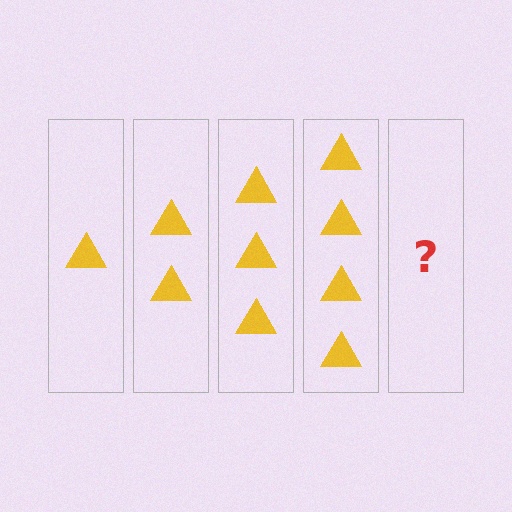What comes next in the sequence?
The next element should be 5 triangles.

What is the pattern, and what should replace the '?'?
The pattern is that each step adds one more triangle. The '?' should be 5 triangles.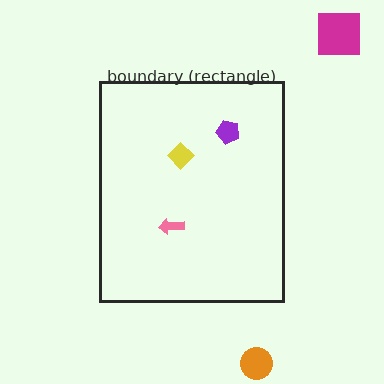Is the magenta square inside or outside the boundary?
Outside.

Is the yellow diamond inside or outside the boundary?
Inside.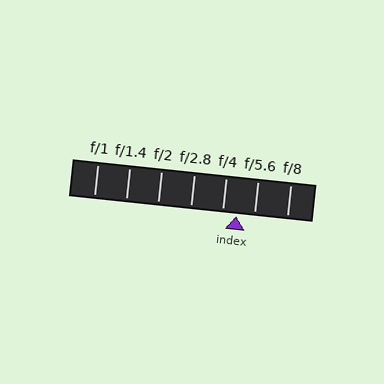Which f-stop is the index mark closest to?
The index mark is closest to f/4.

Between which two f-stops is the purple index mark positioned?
The index mark is between f/4 and f/5.6.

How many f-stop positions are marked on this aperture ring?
There are 7 f-stop positions marked.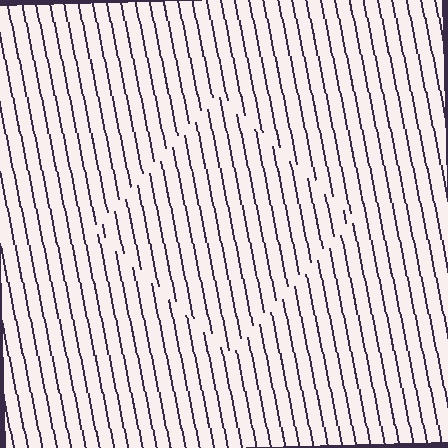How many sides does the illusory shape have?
4 sides — the line-ends trace a square.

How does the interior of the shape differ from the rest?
The interior of the shape contains the same grating, shifted by half a period — the contour is defined by the phase discontinuity where line-ends from the inner and outer gratings abut.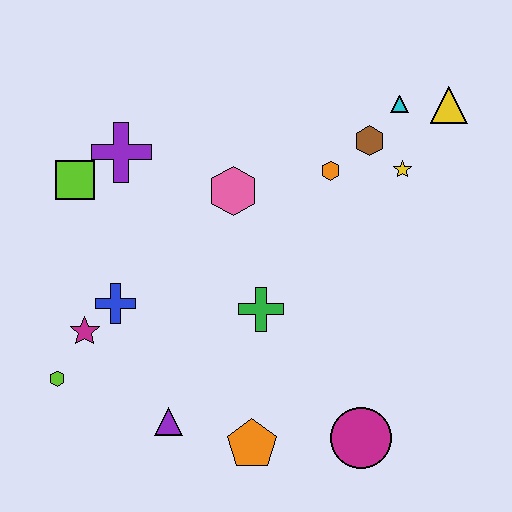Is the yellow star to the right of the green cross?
Yes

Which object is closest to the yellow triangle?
The cyan triangle is closest to the yellow triangle.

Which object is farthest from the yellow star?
The lime hexagon is farthest from the yellow star.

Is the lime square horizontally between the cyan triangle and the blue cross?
No